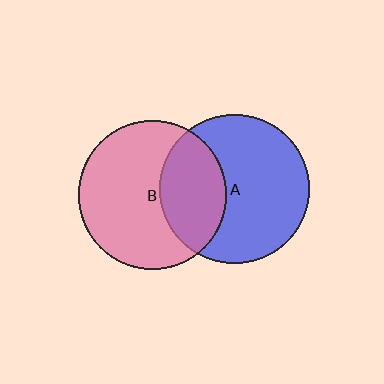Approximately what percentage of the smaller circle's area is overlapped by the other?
Approximately 35%.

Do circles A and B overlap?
Yes.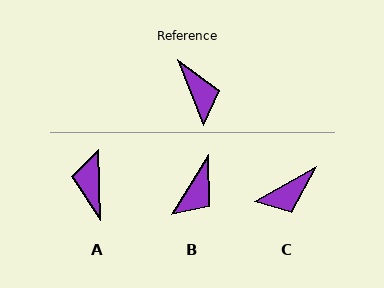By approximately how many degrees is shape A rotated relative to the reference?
Approximately 159 degrees counter-clockwise.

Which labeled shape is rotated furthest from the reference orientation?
A, about 159 degrees away.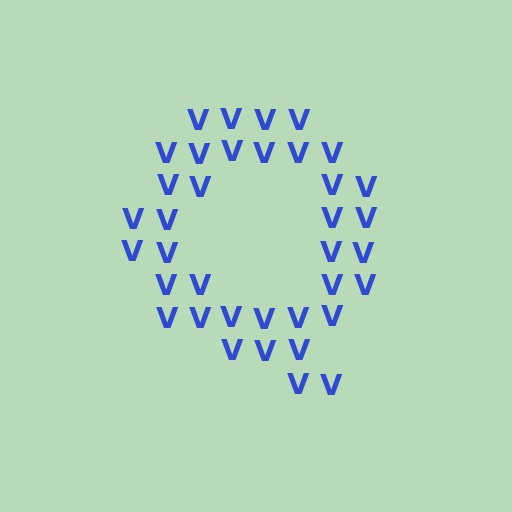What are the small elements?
The small elements are letter V's.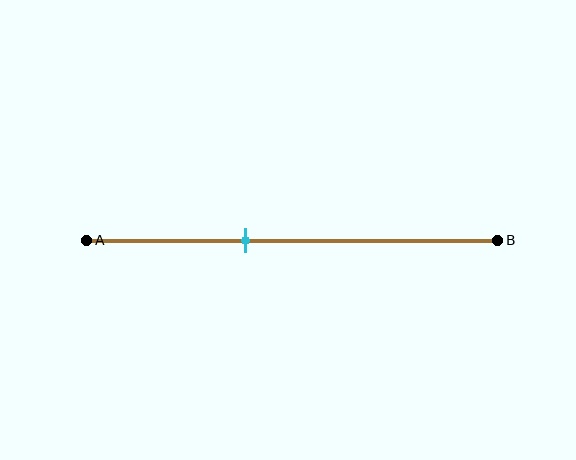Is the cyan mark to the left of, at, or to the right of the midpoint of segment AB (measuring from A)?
The cyan mark is to the left of the midpoint of segment AB.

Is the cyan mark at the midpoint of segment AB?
No, the mark is at about 40% from A, not at the 50% midpoint.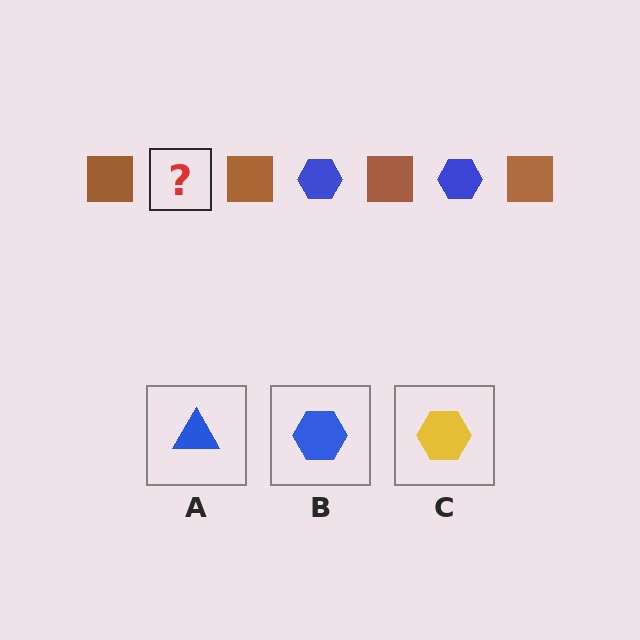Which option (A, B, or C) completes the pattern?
B.